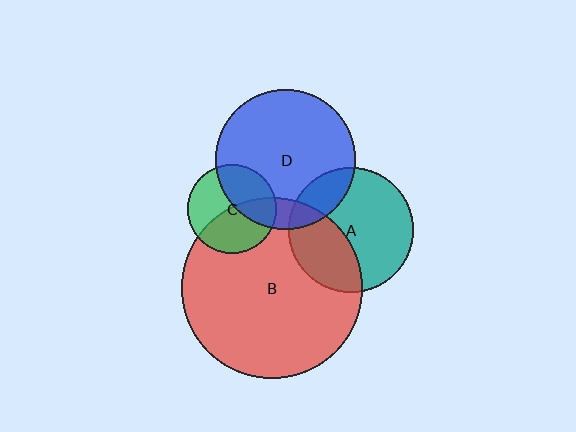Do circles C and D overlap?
Yes.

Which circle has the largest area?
Circle B (red).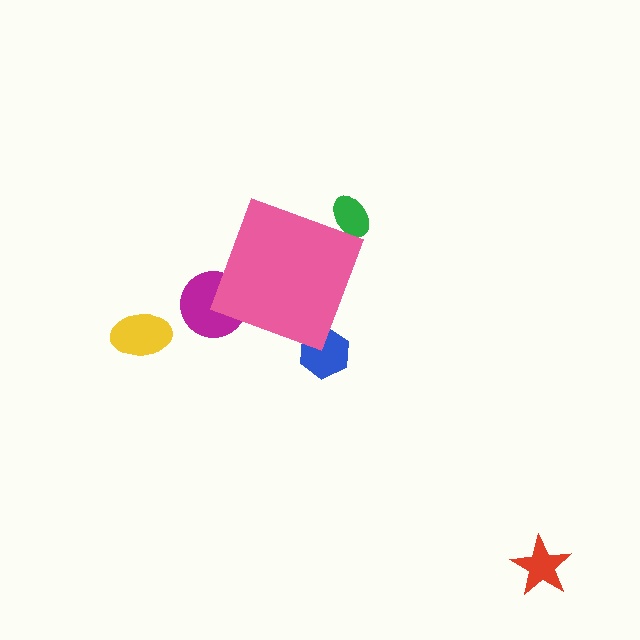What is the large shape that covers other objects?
A pink diamond.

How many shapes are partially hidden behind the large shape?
3 shapes are partially hidden.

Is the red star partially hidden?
No, the red star is fully visible.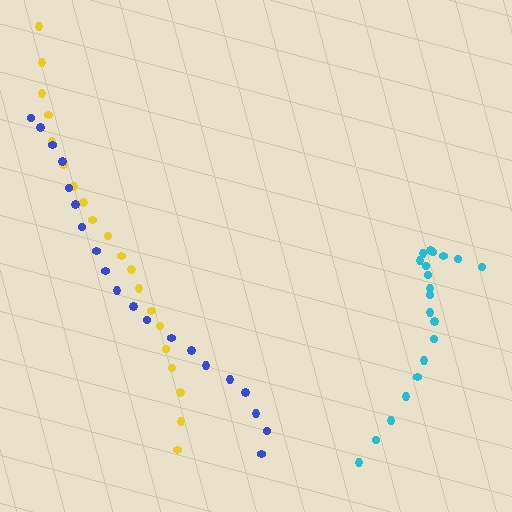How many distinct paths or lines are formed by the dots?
There are 3 distinct paths.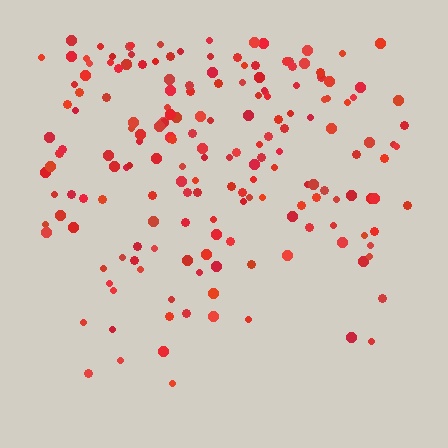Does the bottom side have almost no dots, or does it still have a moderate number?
Still a moderate number, just noticeably fewer than the top.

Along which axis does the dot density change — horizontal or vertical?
Vertical.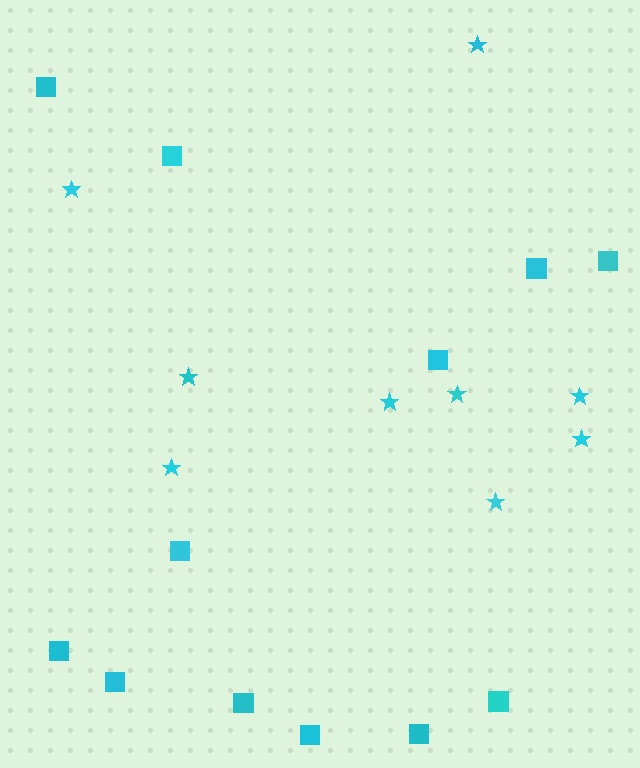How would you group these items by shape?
There are 2 groups: one group of stars (9) and one group of squares (12).